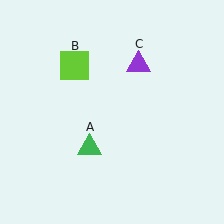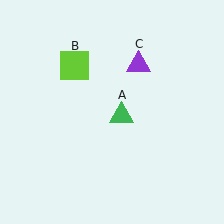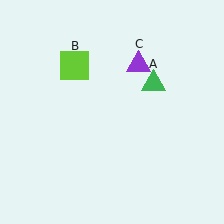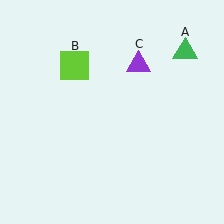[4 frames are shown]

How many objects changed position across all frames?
1 object changed position: green triangle (object A).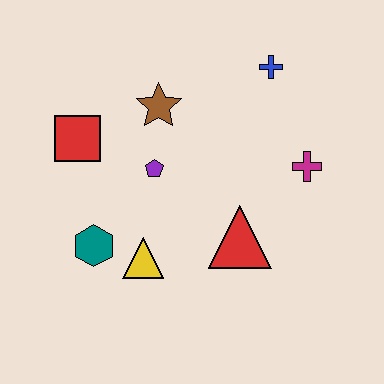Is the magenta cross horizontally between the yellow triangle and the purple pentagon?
No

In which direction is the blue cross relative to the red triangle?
The blue cross is above the red triangle.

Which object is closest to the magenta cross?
The red triangle is closest to the magenta cross.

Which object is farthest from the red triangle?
The red square is farthest from the red triangle.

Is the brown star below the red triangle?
No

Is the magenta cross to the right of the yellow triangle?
Yes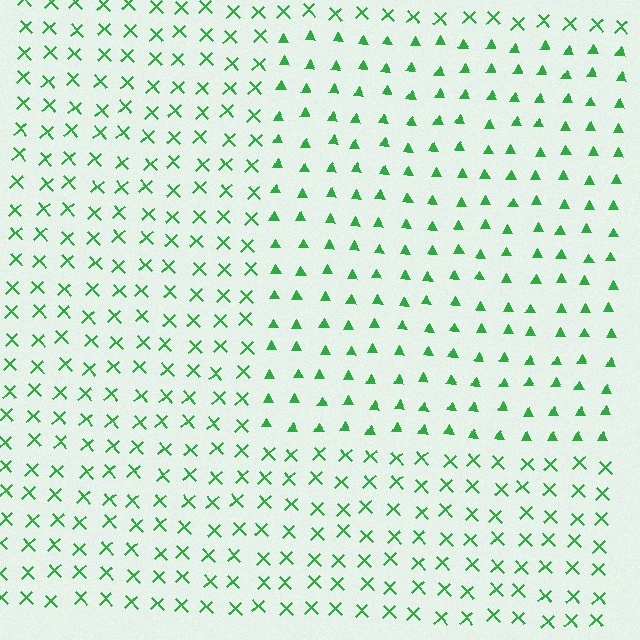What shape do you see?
I see a rectangle.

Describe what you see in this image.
The image is filled with small green elements arranged in a uniform grid. A rectangle-shaped region contains triangles, while the surrounding area contains X marks. The boundary is defined purely by the change in element shape.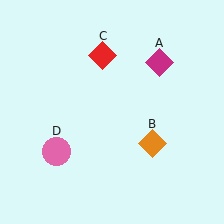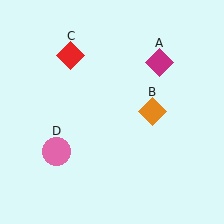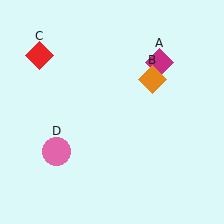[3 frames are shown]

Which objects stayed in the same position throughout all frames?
Magenta diamond (object A) and pink circle (object D) remained stationary.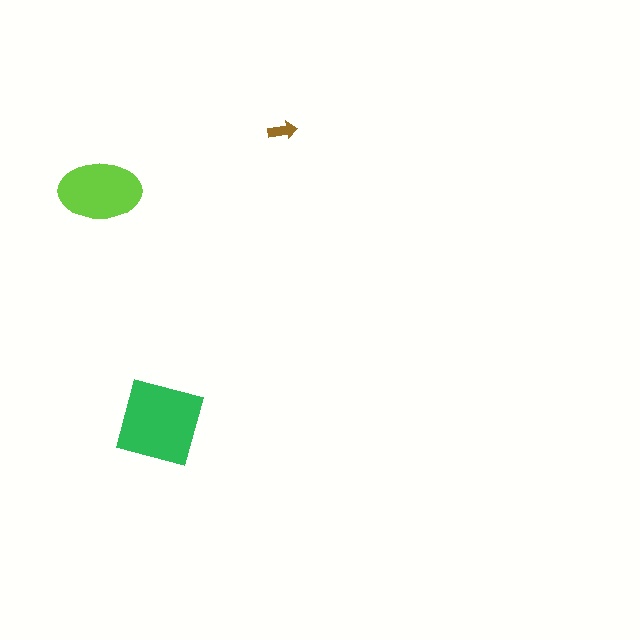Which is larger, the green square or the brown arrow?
The green square.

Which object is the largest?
The green square.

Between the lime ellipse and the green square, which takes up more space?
The green square.